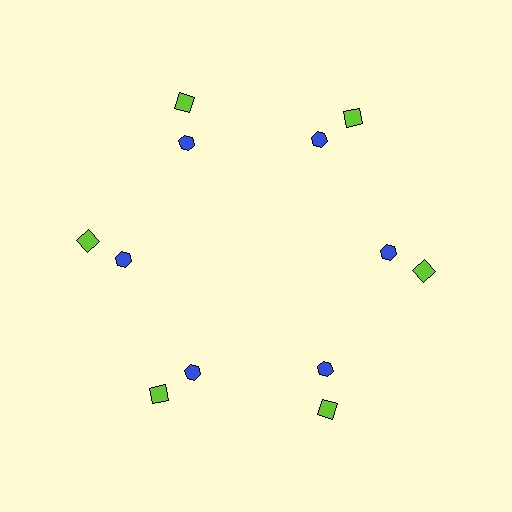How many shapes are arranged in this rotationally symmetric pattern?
There are 12 shapes, arranged in 6 groups of 2.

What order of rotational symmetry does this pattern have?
This pattern has 6-fold rotational symmetry.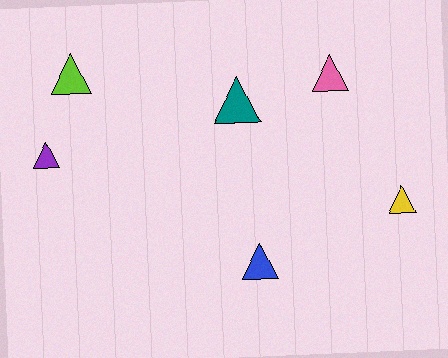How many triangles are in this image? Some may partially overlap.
There are 6 triangles.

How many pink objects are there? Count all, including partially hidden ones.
There is 1 pink object.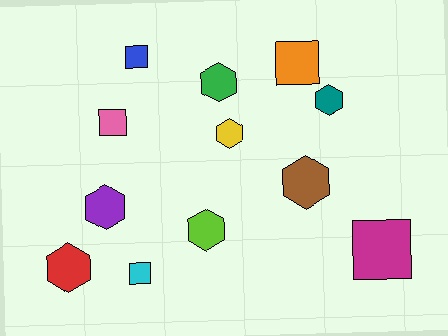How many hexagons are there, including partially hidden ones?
There are 7 hexagons.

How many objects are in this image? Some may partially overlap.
There are 12 objects.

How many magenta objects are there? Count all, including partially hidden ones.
There is 1 magenta object.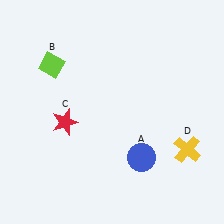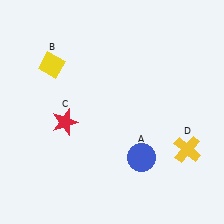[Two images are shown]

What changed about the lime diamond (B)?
In Image 1, B is lime. In Image 2, it changed to yellow.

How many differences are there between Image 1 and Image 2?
There is 1 difference between the two images.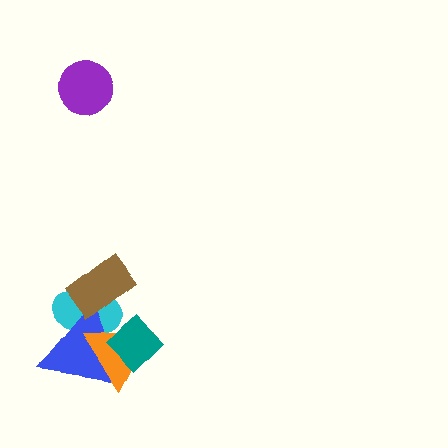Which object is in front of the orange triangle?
The teal diamond is in front of the orange triangle.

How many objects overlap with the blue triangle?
4 objects overlap with the blue triangle.